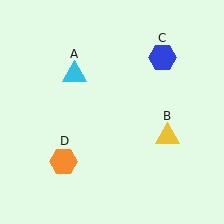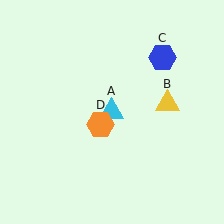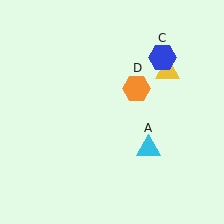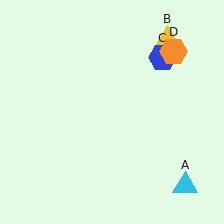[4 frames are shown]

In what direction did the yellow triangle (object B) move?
The yellow triangle (object B) moved up.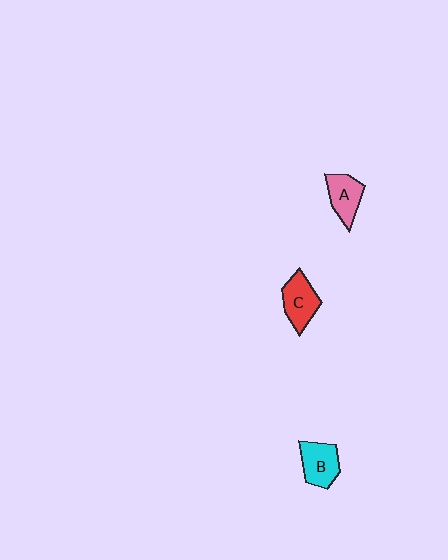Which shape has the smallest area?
Shape A (pink).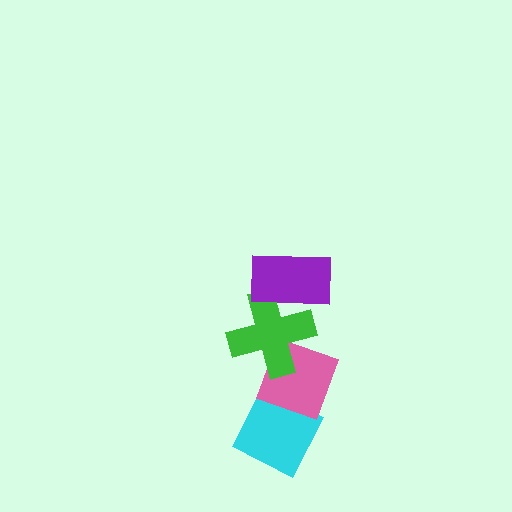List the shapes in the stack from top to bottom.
From top to bottom: the purple rectangle, the green cross, the pink diamond, the cyan diamond.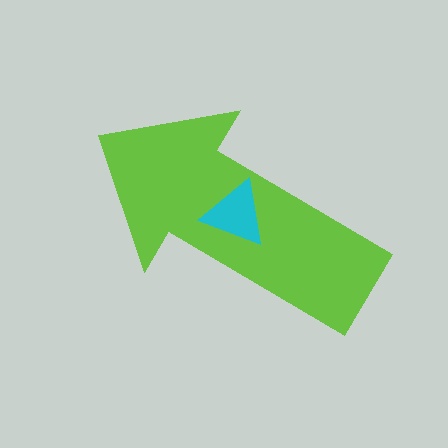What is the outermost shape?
The lime arrow.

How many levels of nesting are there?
2.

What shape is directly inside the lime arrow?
The cyan triangle.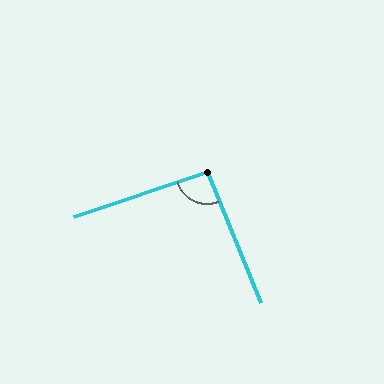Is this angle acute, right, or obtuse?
It is approximately a right angle.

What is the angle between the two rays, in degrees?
Approximately 94 degrees.